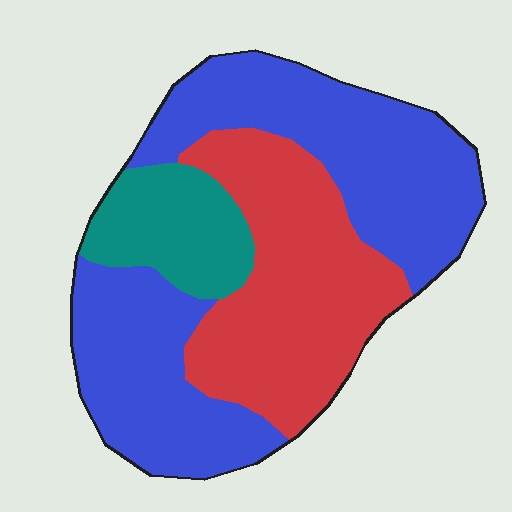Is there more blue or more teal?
Blue.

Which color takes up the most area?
Blue, at roughly 55%.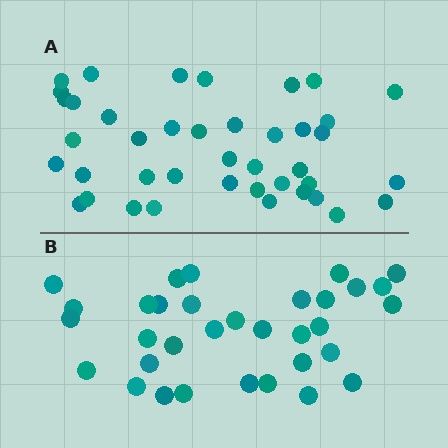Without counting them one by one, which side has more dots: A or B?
Region A (the top region) has more dots.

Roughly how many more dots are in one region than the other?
Region A has roughly 8 or so more dots than region B.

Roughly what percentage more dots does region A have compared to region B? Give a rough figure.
About 25% more.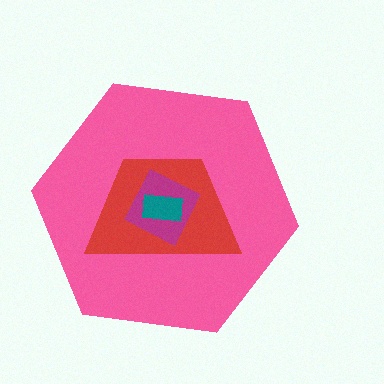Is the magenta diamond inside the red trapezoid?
Yes.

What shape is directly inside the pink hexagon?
The red trapezoid.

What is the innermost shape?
The teal rectangle.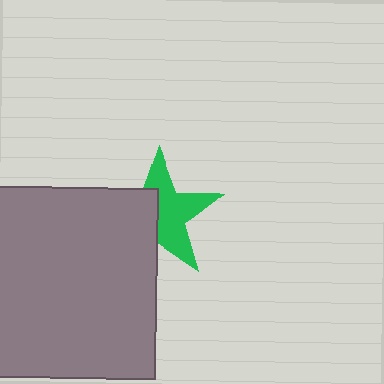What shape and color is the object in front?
The object in front is a gray square.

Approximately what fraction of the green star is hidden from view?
Roughly 44% of the green star is hidden behind the gray square.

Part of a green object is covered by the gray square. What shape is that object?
It is a star.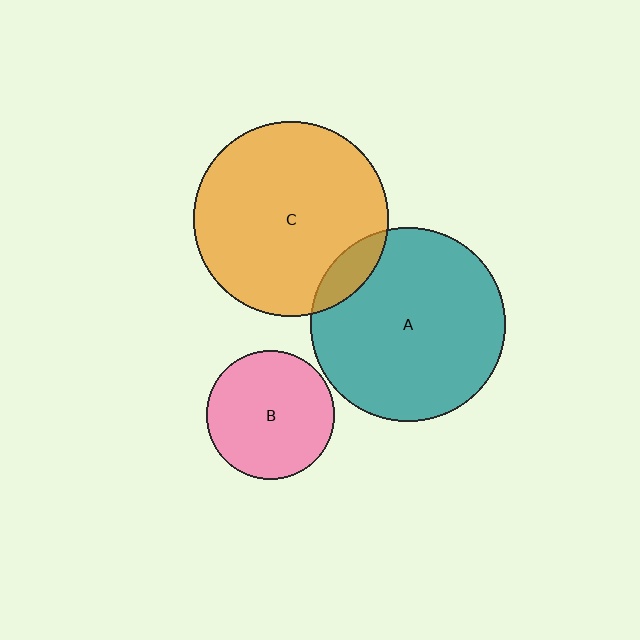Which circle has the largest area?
Circle C (orange).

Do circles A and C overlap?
Yes.